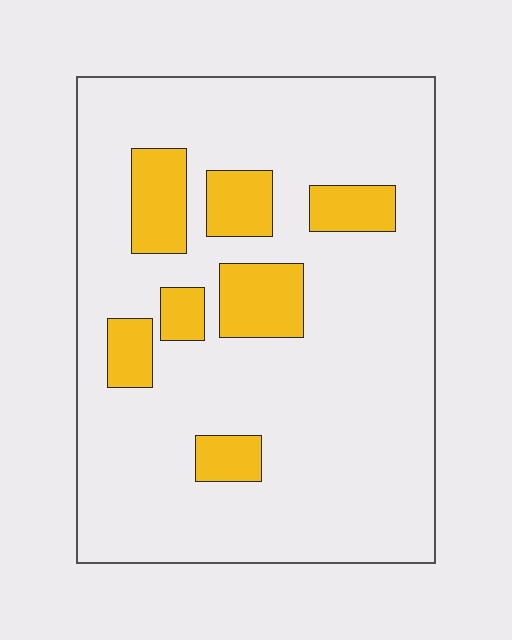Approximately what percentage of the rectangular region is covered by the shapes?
Approximately 15%.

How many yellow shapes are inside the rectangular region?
7.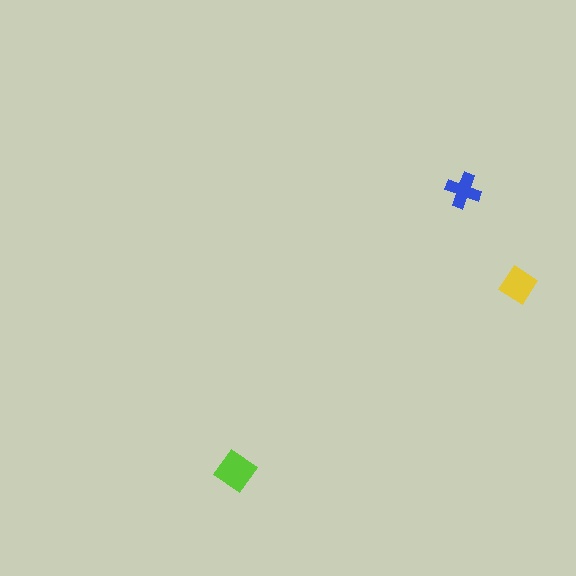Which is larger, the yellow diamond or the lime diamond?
The lime diamond.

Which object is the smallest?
The blue cross.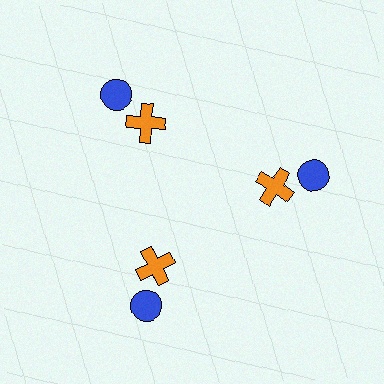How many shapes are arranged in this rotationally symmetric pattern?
There are 6 shapes, arranged in 3 groups of 2.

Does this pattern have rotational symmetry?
Yes, this pattern has 3-fold rotational symmetry. It looks the same after rotating 120 degrees around the center.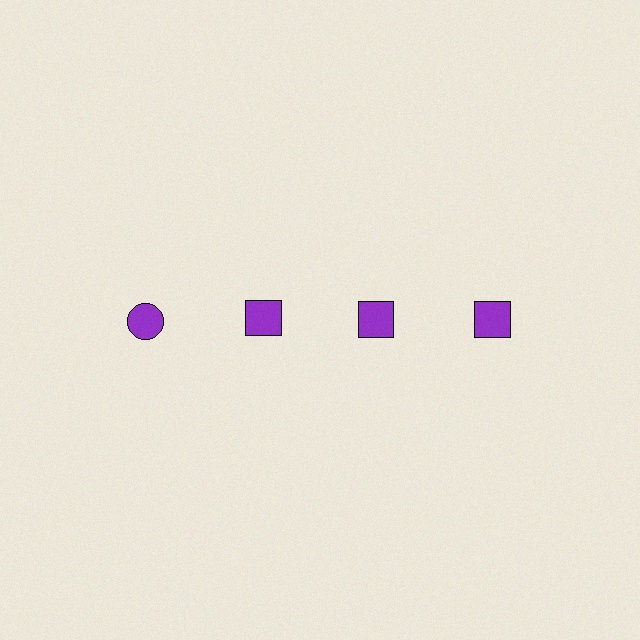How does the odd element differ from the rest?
It has a different shape: circle instead of square.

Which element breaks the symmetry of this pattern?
The purple circle in the top row, leftmost column breaks the symmetry. All other shapes are purple squares.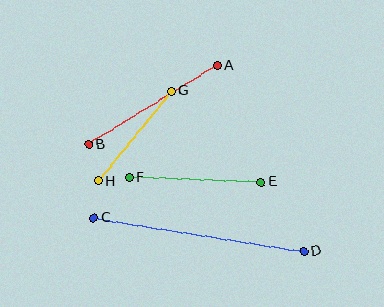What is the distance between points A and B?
The distance is approximately 151 pixels.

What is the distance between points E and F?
The distance is approximately 132 pixels.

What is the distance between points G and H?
The distance is approximately 116 pixels.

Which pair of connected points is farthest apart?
Points C and D are farthest apart.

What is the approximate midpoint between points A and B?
The midpoint is at approximately (153, 105) pixels.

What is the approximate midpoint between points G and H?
The midpoint is at approximately (135, 136) pixels.